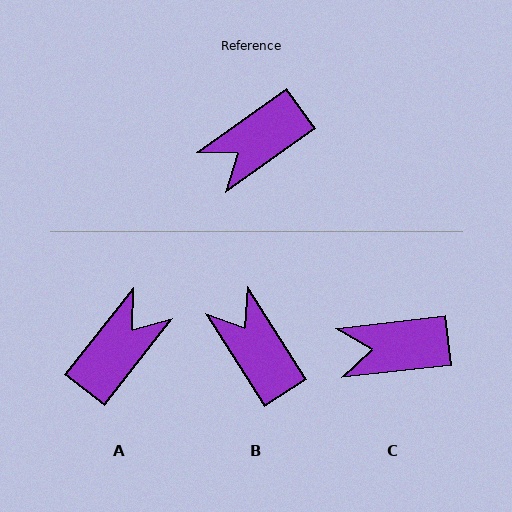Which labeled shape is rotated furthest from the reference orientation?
A, about 163 degrees away.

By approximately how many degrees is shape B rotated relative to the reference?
Approximately 93 degrees clockwise.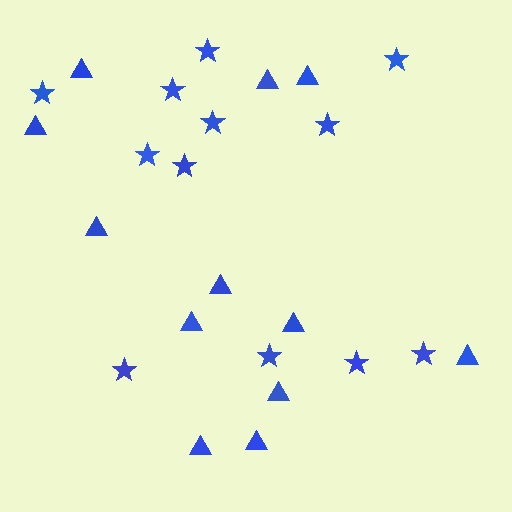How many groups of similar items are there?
There are 2 groups: one group of stars (12) and one group of triangles (12).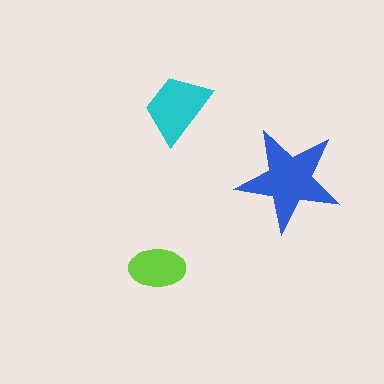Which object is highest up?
The cyan trapezoid is topmost.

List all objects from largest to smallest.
The blue star, the cyan trapezoid, the lime ellipse.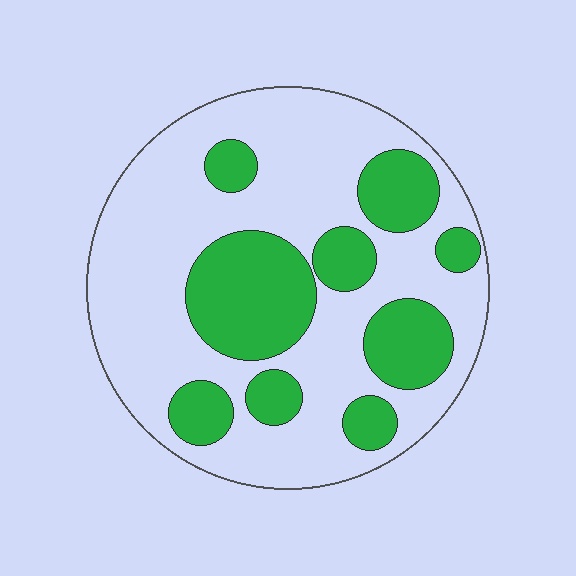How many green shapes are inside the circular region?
9.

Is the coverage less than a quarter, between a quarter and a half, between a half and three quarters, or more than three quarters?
Between a quarter and a half.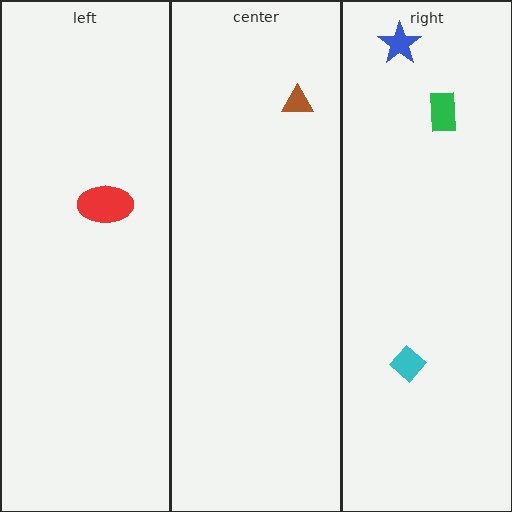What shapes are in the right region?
The blue star, the cyan diamond, the green rectangle.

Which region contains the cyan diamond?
The right region.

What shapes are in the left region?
The red ellipse.